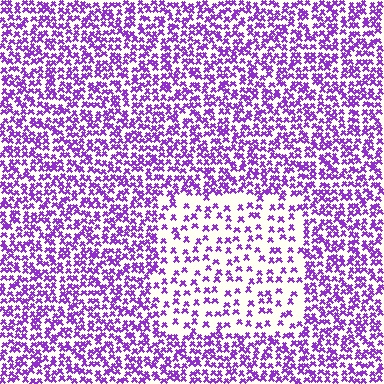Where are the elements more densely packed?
The elements are more densely packed outside the rectangle boundary.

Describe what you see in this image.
The image contains small purple elements arranged at two different densities. A rectangle-shaped region is visible where the elements are less densely packed than the surrounding area.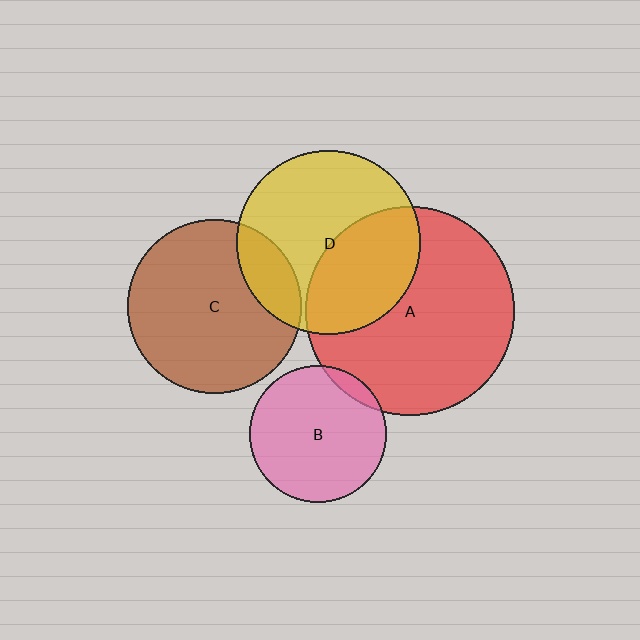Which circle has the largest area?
Circle A (red).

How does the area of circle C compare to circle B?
Approximately 1.6 times.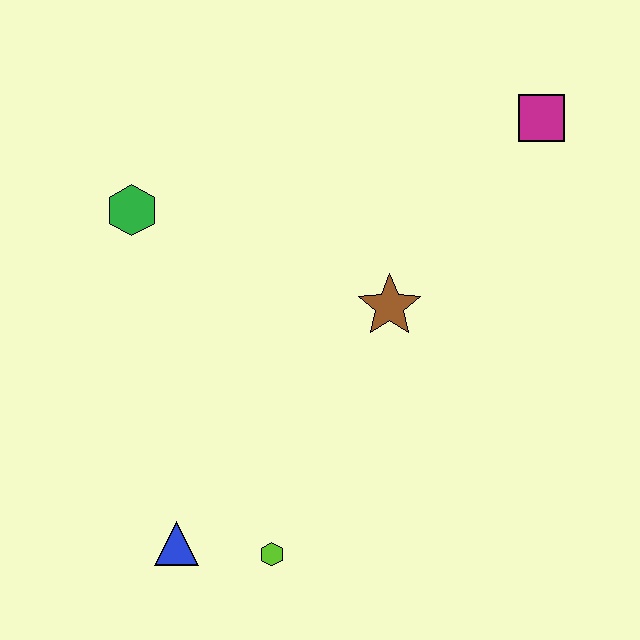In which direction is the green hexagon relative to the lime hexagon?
The green hexagon is above the lime hexagon.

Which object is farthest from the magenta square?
The blue triangle is farthest from the magenta square.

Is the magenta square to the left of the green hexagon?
No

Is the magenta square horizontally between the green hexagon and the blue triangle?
No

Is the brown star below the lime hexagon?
No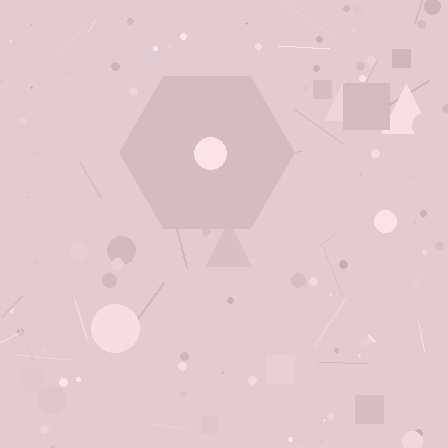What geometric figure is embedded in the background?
A hexagon is embedded in the background.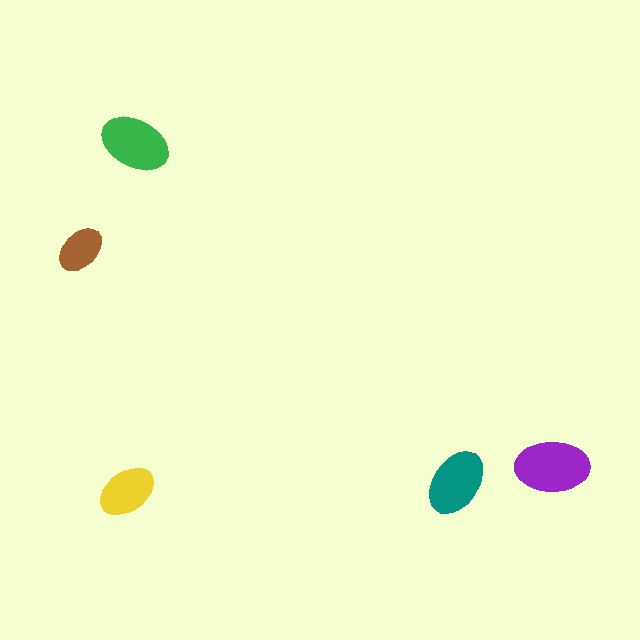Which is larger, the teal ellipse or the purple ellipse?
The purple one.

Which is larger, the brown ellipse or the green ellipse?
The green one.